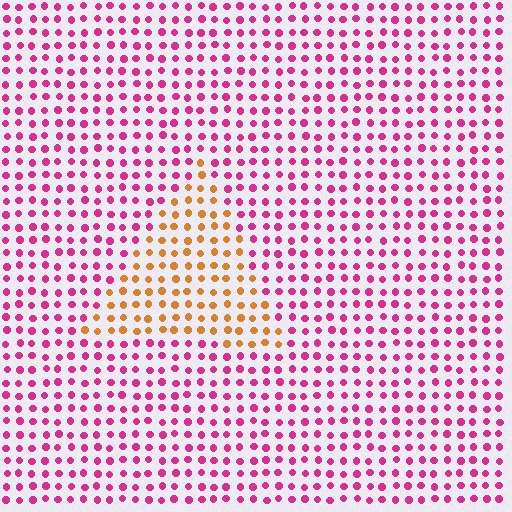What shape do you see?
I see a triangle.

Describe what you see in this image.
The image is filled with small magenta elements in a uniform arrangement. A triangle-shaped region is visible where the elements are tinted to a slightly different hue, forming a subtle color boundary.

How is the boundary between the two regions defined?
The boundary is defined purely by a slight shift in hue (about 64 degrees). Spacing, size, and orientation are identical on both sides.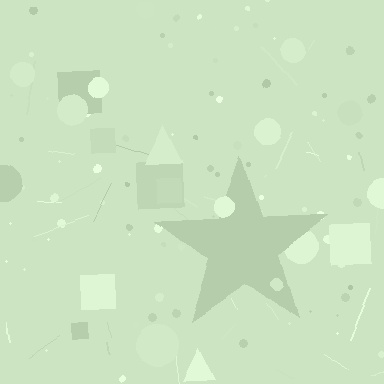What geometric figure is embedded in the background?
A star is embedded in the background.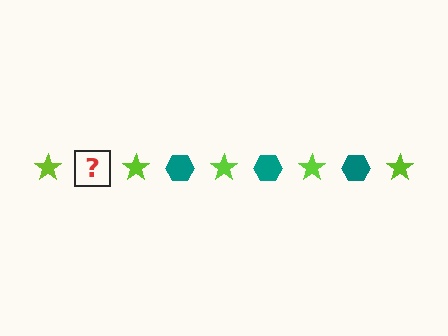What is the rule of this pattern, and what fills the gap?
The rule is that the pattern alternates between lime star and teal hexagon. The gap should be filled with a teal hexagon.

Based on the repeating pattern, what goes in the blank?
The blank should be a teal hexagon.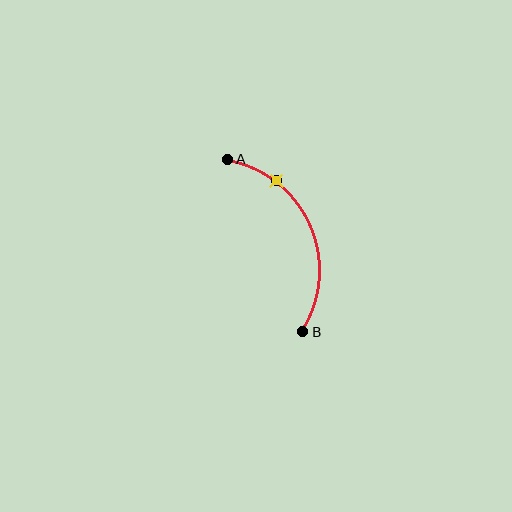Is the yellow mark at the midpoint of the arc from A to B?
No. The yellow mark lies on the arc but is closer to endpoint A. The arc midpoint would be at the point on the curve equidistant along the arc from both A and B.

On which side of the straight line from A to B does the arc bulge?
The arc bulges to the right of the straight line connecting A and B.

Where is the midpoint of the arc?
The arc midpoint is the point on the curve farthest from the straight line joining A and B. It sits to the right of that line.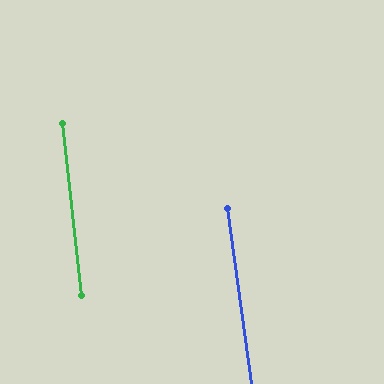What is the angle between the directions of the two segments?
Approximately 2 degrees.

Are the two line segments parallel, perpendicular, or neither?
Parallel — their directions differ by only 1.7°.